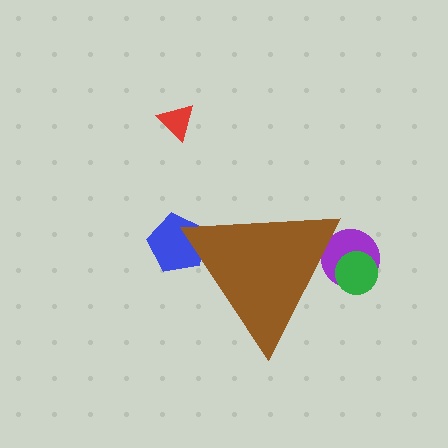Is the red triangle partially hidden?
No, the red triangle is fully visible.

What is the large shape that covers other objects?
A brown triangle.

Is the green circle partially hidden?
Yes, the green circle is partially hidden behind the brown triangle.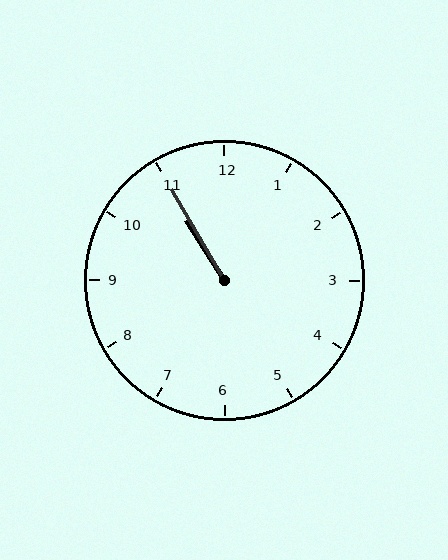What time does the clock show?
10:55.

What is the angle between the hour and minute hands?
Approximately 2 degrees.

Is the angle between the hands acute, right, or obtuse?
It is acute.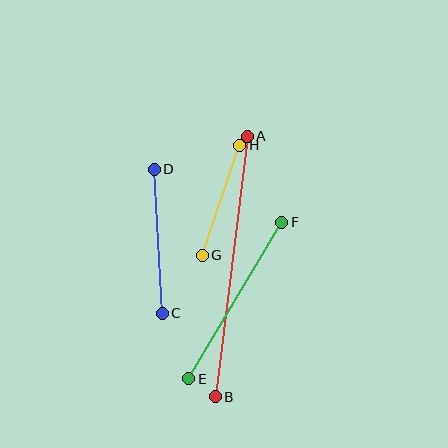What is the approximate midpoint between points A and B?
The midpoint is at approximately (231, 267) pixels.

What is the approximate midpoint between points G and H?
The midpoint is at approximately (221, 200) pixels.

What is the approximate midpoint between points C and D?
The midpoint is at approximately (158, 241) pixels.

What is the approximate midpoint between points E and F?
The midpoint is at approximately (235, 300) pixels.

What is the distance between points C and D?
The distance is approximately 144 pixels.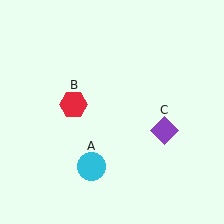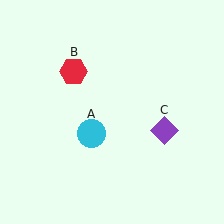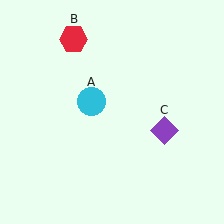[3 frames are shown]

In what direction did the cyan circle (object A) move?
The cyan circle (object A) moved up.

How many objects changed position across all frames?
2 objects changed position: cyan circle (object A), red hexagon (object B).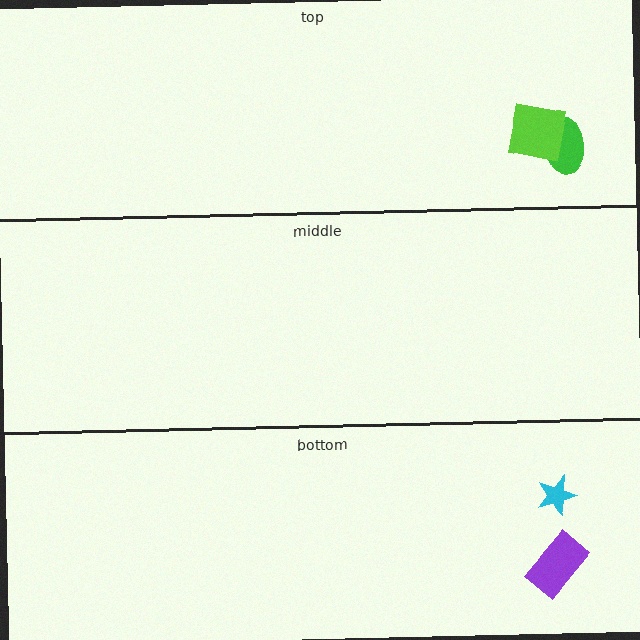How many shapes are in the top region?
2.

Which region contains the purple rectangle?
The bottom region.